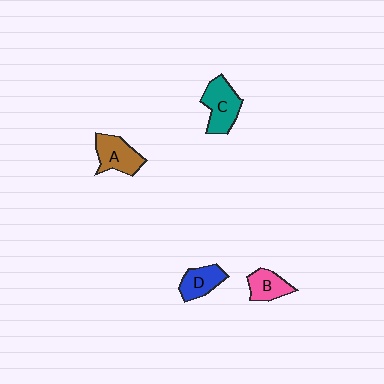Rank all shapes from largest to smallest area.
From largest to smallest: C (teal), A (brown), D (blue), B (pink).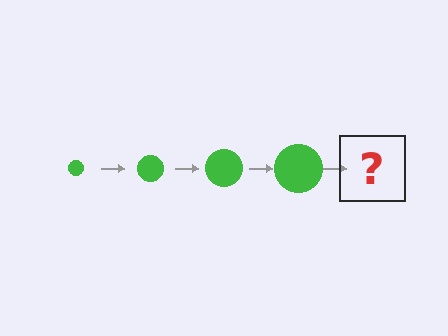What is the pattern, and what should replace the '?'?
The pattern is that the circle gets progressively larger each step. The '?' should be a green circle, larger than the previous one.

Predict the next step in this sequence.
The next step is a green circle, larger than the previous one.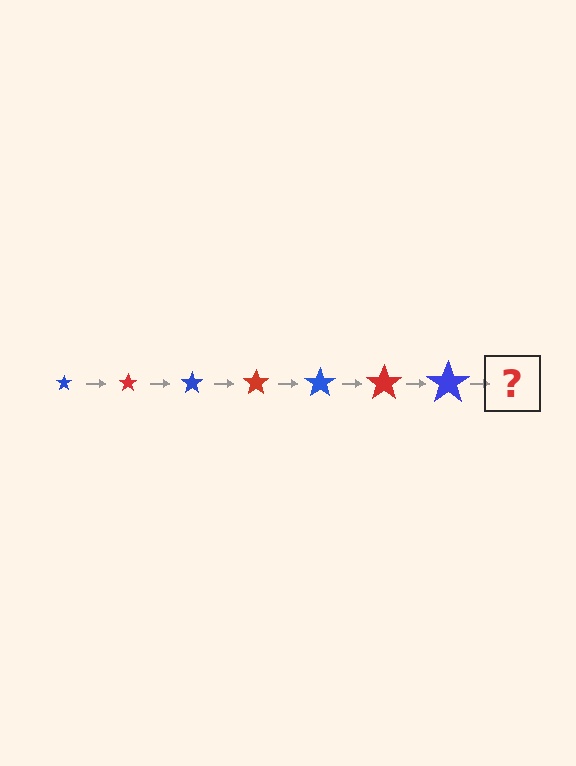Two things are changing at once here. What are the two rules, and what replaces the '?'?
The two rules are that the star grows larger each step and the color cycles through blue and red. The '?' should be a red star, larger than the previous one.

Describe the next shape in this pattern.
It should be a red star, larger than the previous one.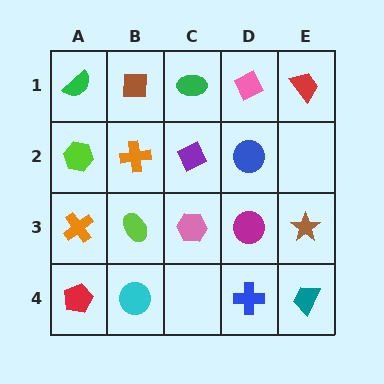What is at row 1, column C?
A green ellipse.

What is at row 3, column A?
An orange cross.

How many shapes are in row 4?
4 shapes.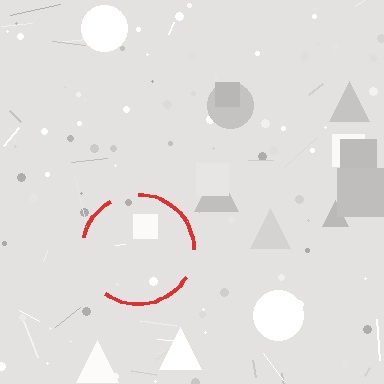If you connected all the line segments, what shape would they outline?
They would outline a circle.